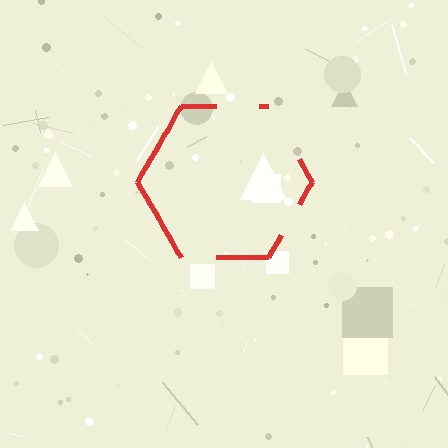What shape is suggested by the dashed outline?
The dashed outline suggests a hexagon.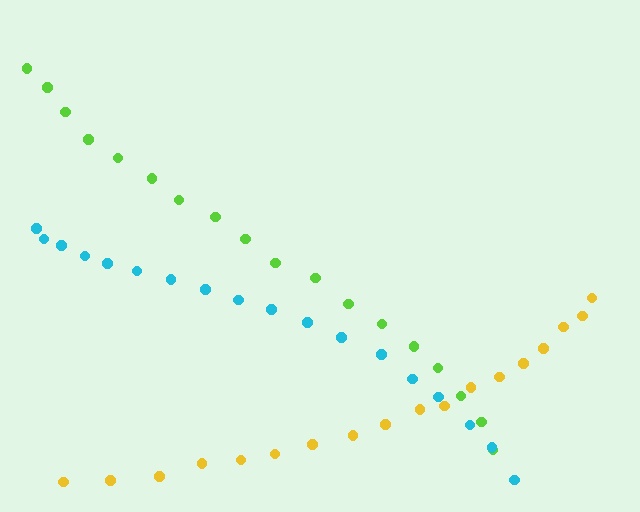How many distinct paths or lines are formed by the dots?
There are 3 distinct paths.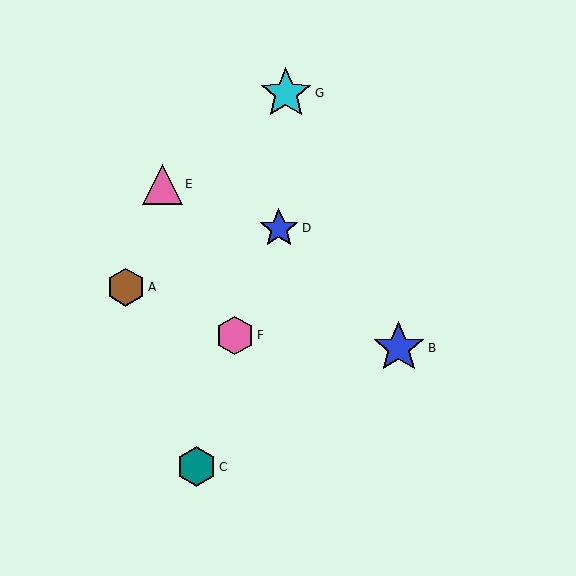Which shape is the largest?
The cyan star (labeled G) is the largest.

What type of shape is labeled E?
Shape E is a pink triangle.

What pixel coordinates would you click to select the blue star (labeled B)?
Click at (399, 348) to select the blue star B.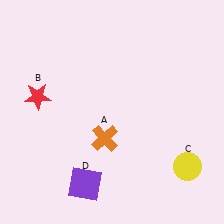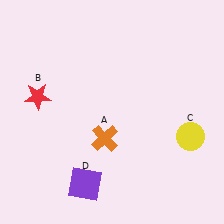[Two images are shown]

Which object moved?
The yellow circle (C) moved up.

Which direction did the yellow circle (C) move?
The yellow circle (C) moved up.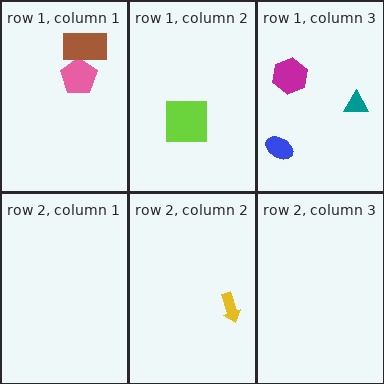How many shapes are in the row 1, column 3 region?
3.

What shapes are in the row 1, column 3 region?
The magenta hexagon, the blue ellipse, the teal triangle.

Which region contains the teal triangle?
The row 1, column 3 region.